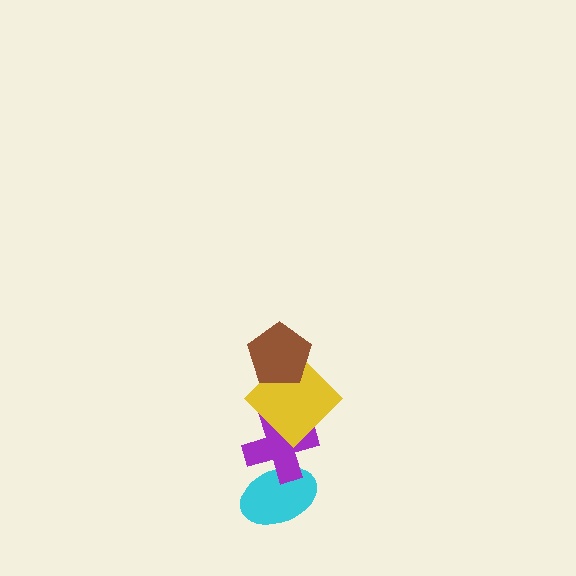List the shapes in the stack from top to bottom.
From top to bottom: the brown pentagon, the yellow diamond, the purple cross, the cyan ellipse.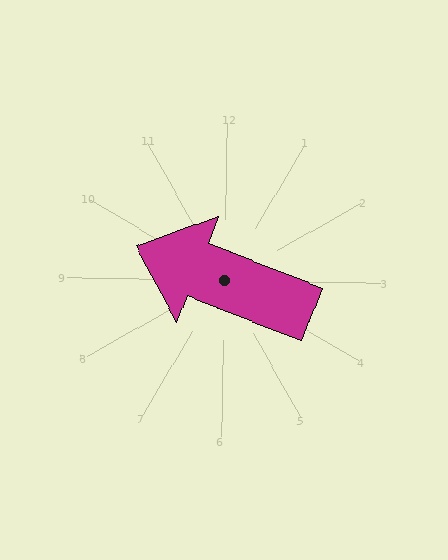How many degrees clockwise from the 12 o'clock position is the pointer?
Approximately 290 degrees.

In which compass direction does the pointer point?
West.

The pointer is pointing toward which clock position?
Roughly 10 o'clock.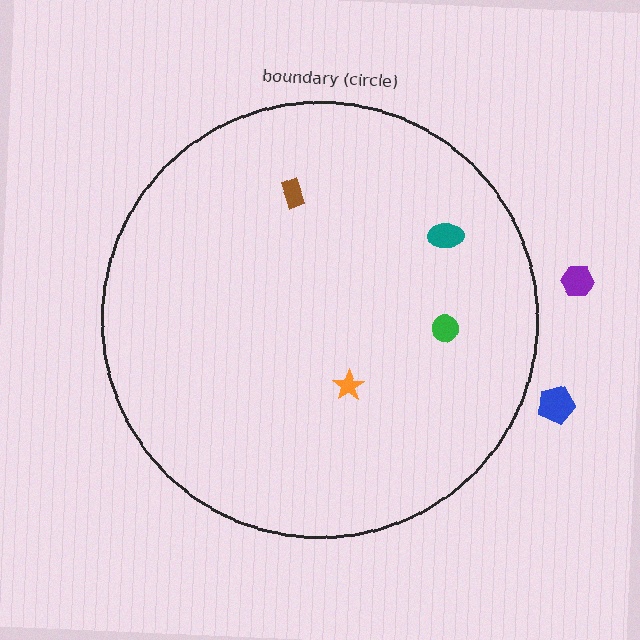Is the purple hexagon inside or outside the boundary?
Outside.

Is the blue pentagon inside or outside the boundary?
Outside.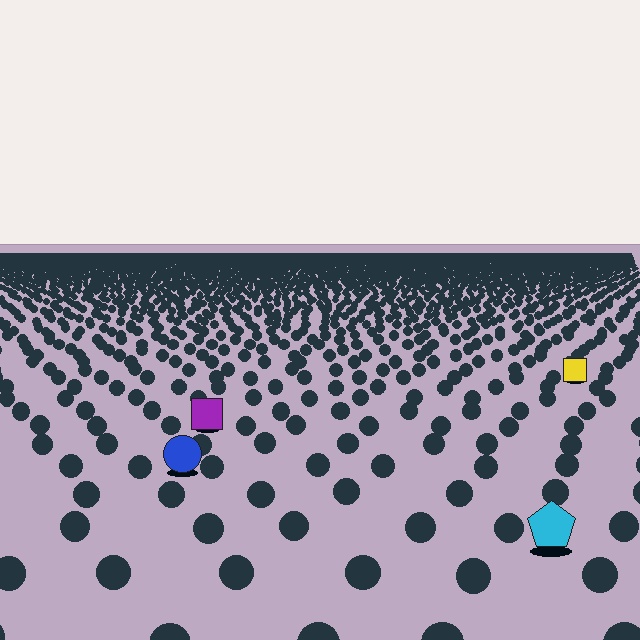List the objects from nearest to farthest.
From nearest to farthest: the cyan pentagon, the blue circle, the purple square, the yellow square.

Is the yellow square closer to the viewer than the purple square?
No. The purple square is closer — you can tell from the texture gradient: the ground texture is coarser near it.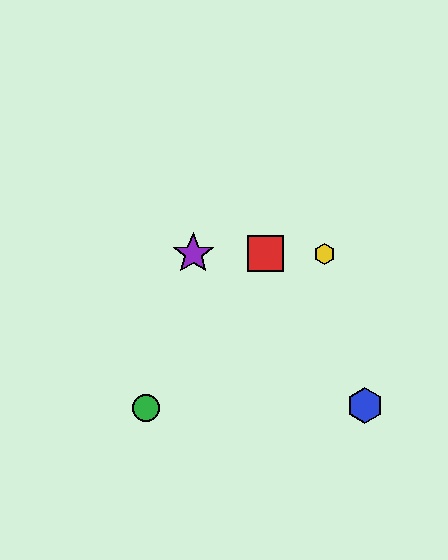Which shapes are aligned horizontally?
The red square, the yellow hexagon, the purple star are aligned horizontally.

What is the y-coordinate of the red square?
The red square is at y≈254.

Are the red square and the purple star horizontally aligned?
Yes, both are at y≈254.